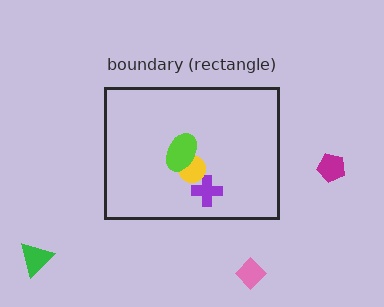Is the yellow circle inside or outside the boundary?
Inside.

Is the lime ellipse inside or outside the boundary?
Inside.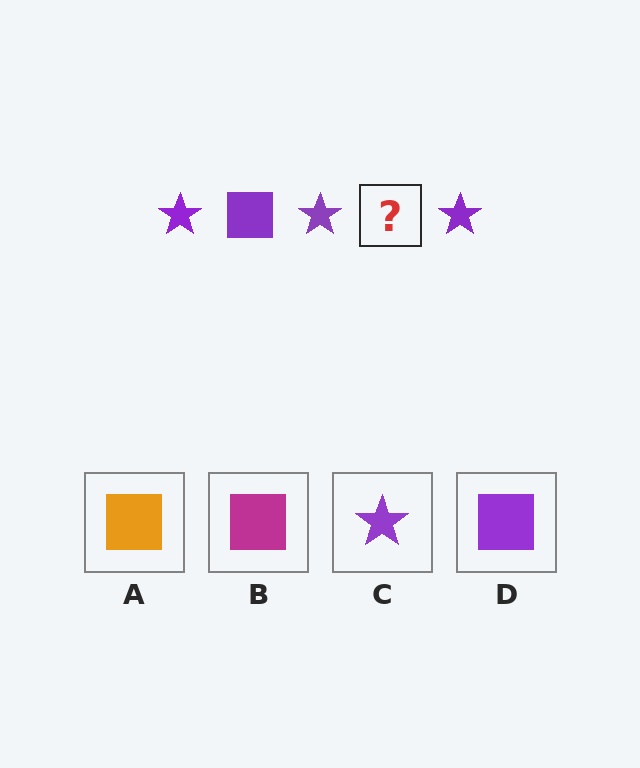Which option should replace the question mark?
Option D.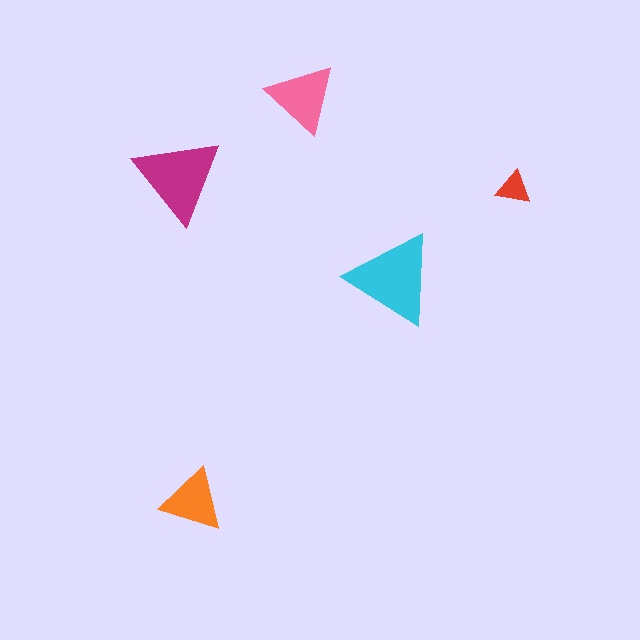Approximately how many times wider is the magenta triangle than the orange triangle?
About 1.5 times wider.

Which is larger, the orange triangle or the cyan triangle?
The cyan one.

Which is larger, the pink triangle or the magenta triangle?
The magenta one.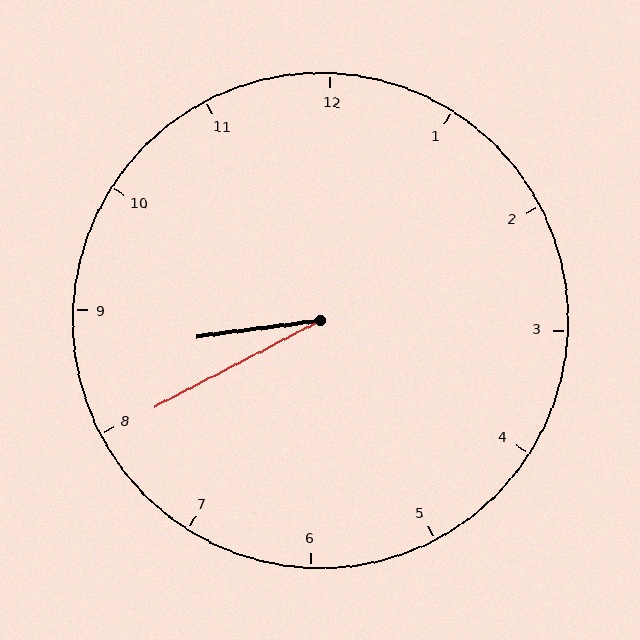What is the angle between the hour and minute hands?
Approximately 20 degrees.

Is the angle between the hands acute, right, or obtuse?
It is acute.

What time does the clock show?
8:40.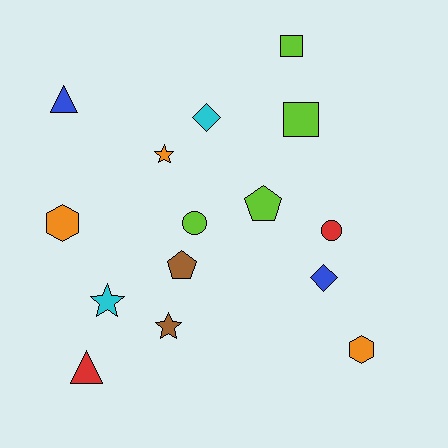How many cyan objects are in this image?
There are 2 cyan objects.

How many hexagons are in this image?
There are 2 hexagons.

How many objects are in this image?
There are 15 objects.